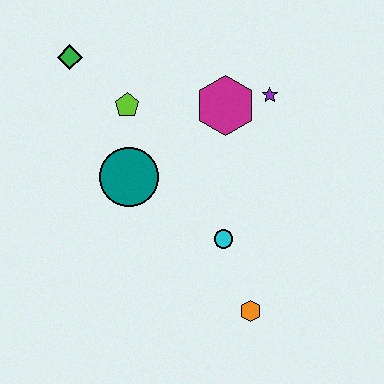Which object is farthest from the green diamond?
The orange hexagon is farthest from the green diamond.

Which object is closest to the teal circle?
The lime pentagon is closest to the teal circle.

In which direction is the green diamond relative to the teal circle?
The green diamond is above the teal circle.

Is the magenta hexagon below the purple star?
Yes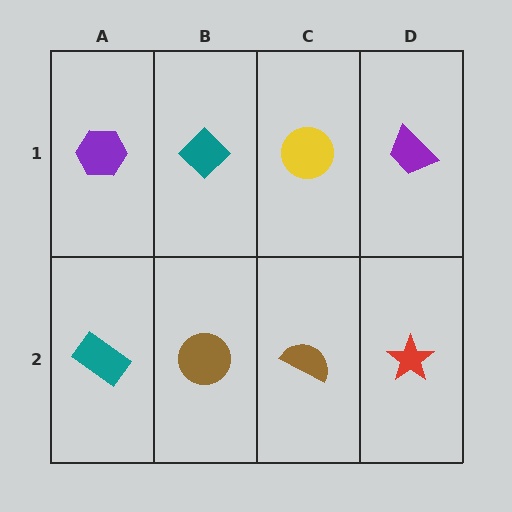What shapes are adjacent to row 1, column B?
A brown circle (row 2, column B), a purple hexagon (row 1, column A), a yellow circle (row 1, column C).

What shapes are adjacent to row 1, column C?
A brown semicircle (row 2, column C), a teal diamond (row 1, column B), a purple trapezoid (row 1, column D).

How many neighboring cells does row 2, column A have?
2.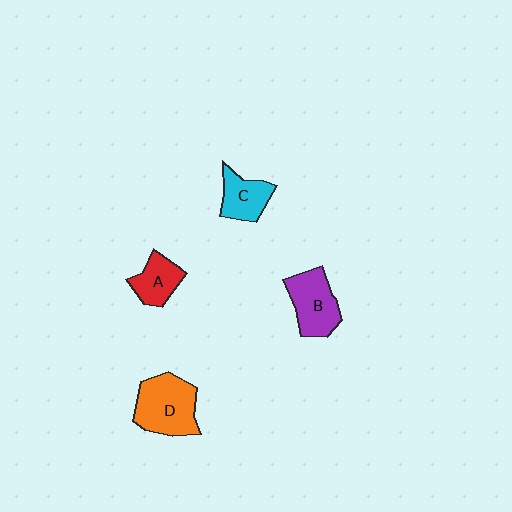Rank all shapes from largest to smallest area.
From largest to smallest: D (orange), B (purple), C (cyan), A (red).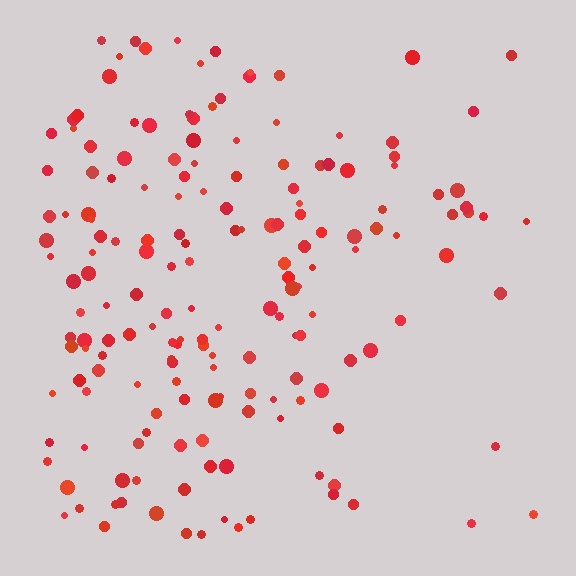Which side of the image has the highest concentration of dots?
The left.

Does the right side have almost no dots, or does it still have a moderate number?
Still a moderate number, just noticeably fewer than the left.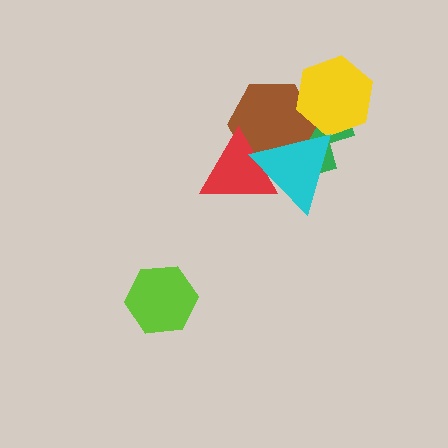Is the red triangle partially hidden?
Yes, it is partially covered by another shape.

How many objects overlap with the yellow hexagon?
2 objects overlap with the yellow hexagon.